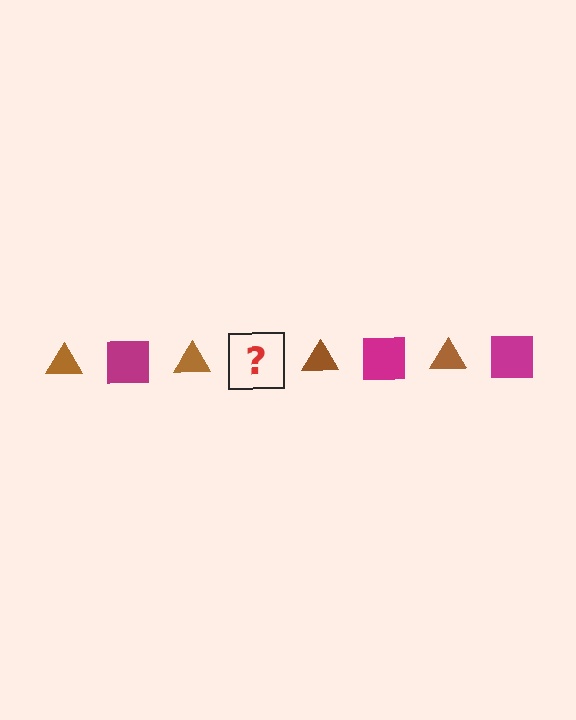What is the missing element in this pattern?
The missing element is a magenta square.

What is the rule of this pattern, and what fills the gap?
The rule is that the pattern alternates between brown triangle and magenta square. The gap should be filled with a magenta square.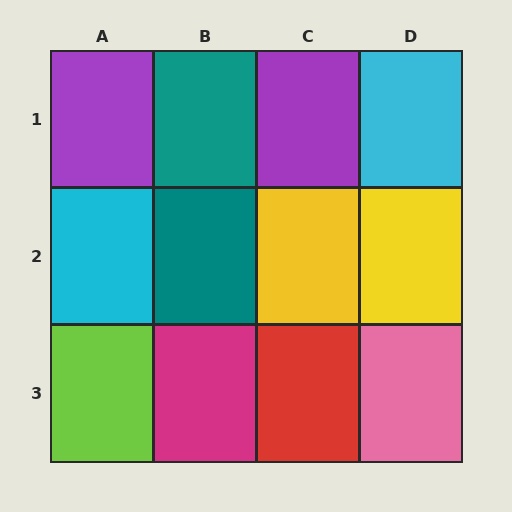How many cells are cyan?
2 cells are cyan.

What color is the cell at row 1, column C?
Purple.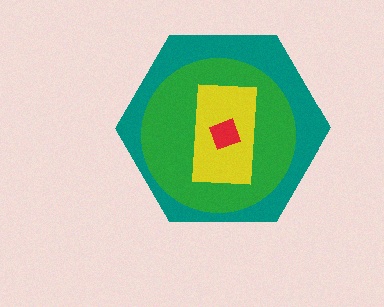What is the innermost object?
The red square.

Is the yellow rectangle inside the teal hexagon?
Yes.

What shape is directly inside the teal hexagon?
The green circle.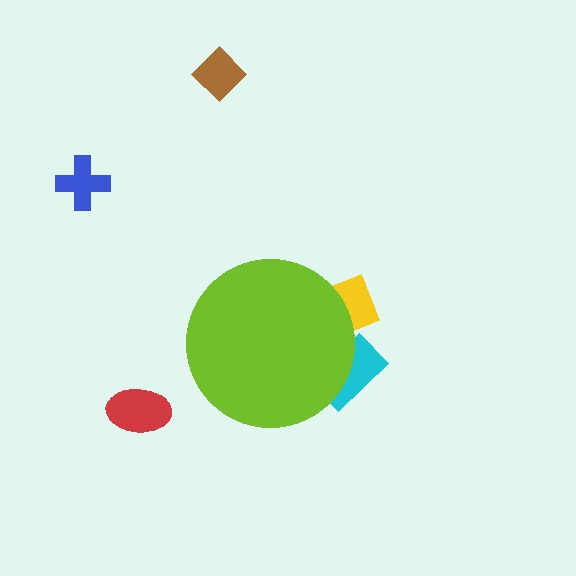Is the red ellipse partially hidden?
No, the red ellipse is fully visible.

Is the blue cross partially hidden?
No, the blue cross is fully visible.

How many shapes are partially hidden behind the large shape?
2 shapes are partially hidden.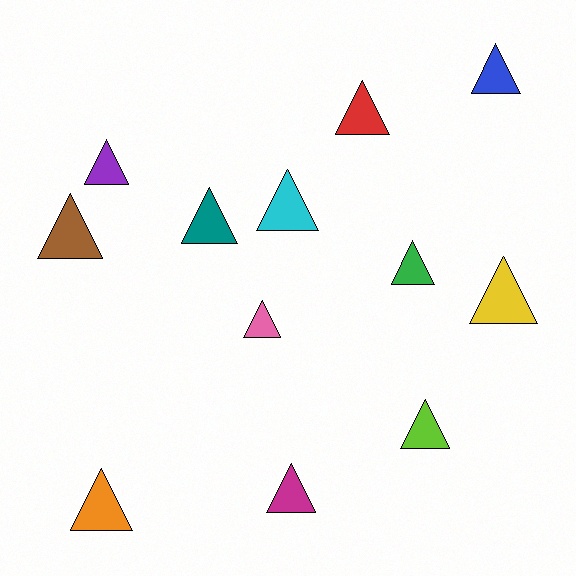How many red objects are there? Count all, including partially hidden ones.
There is 1 red object.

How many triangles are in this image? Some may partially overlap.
There are 12 triangles.